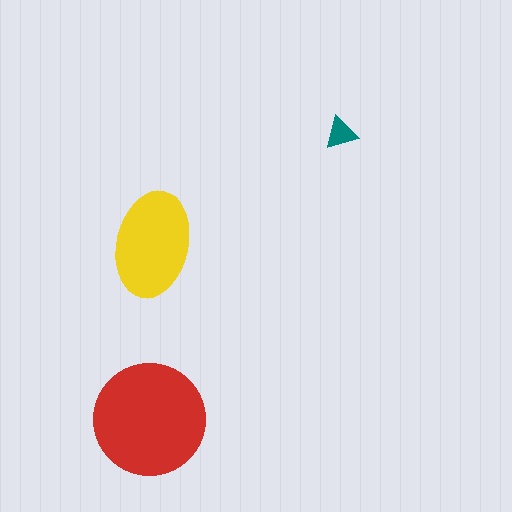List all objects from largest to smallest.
The red circle, the yellow ellipse, the teal triangle.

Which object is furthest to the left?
The red circle is leftmost.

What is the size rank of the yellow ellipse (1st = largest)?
2nd.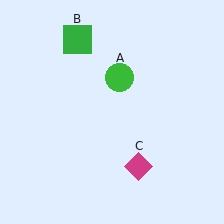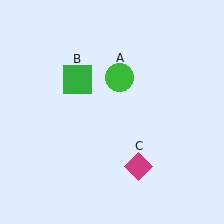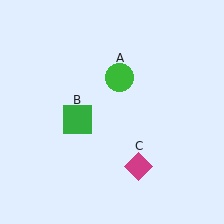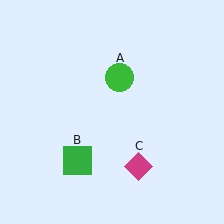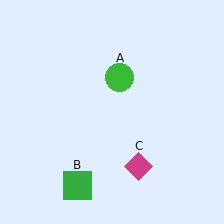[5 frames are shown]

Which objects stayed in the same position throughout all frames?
Green circle (object A) and magenta diamond (object C) remained stationary.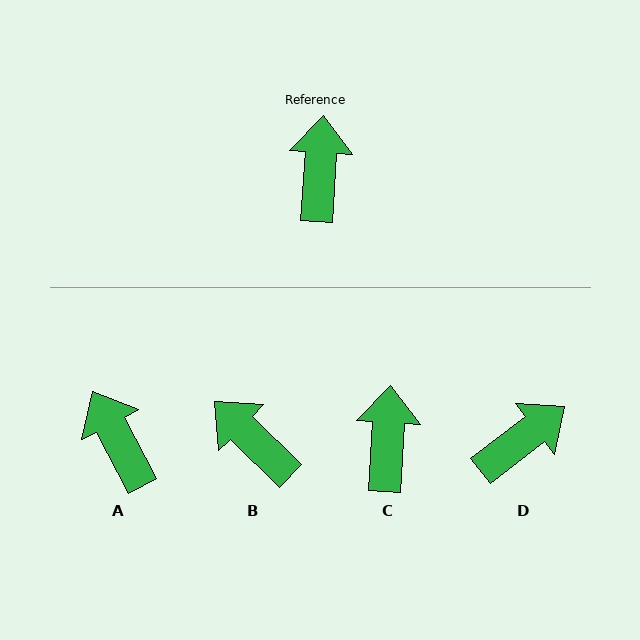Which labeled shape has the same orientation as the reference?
C.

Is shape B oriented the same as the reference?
No, it is off by about 49 degrees.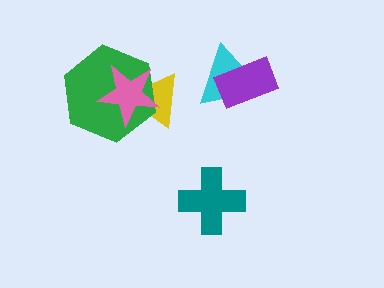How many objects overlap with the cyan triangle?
1 object overlaps with the cyan triangle.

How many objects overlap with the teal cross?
0 objects overlap with the teal cross.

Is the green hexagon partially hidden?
Yes, it is partially covered by another shape.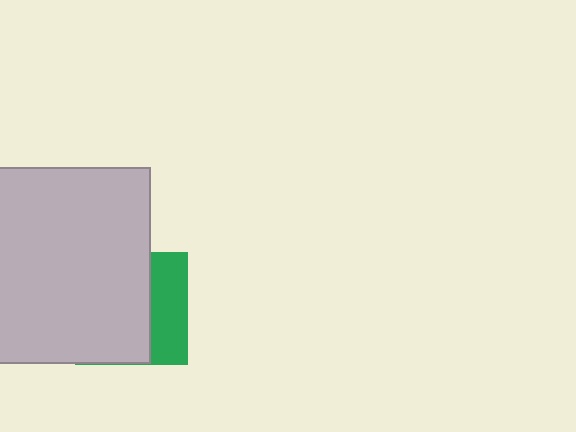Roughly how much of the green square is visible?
A small part of it is visible (roughly 33%).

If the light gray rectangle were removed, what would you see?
You would see the complete green square.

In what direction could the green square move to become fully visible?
The green square could move right. That would shift it out from behind the light gray rectangle entirely.